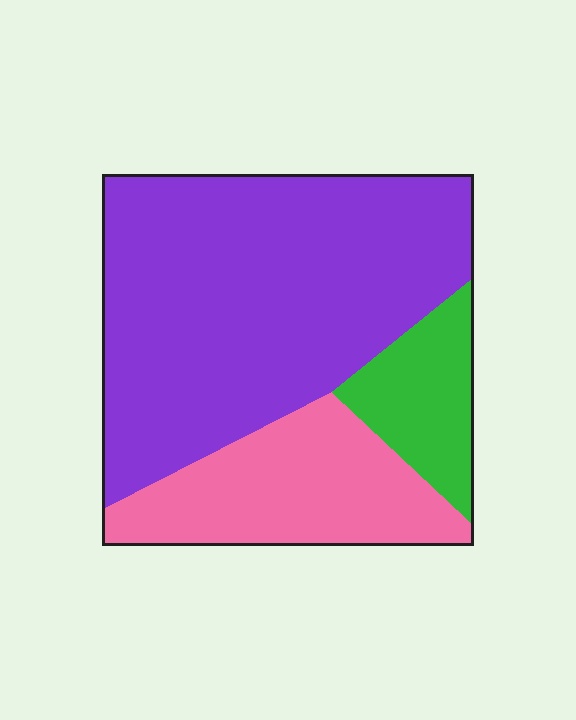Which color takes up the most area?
Purple, at roughly 60%.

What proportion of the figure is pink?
Pink takes up about one quarter (1/4) of the figure.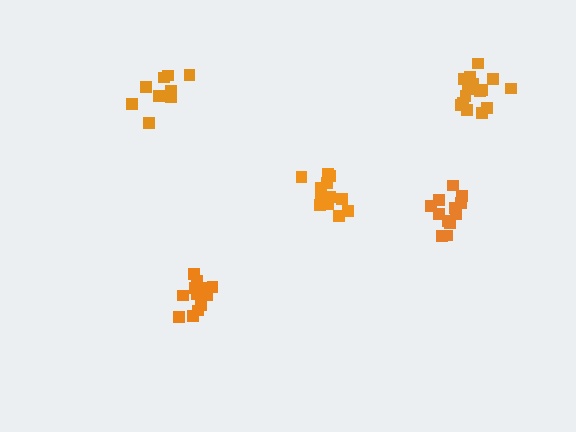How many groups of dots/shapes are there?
There are 5 groups.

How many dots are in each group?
Group 1: 12 dots, Group 2: 15 dots, Group 3: 12 dots, Group 4: 10 dots, Group 5: 15 dots (64 total).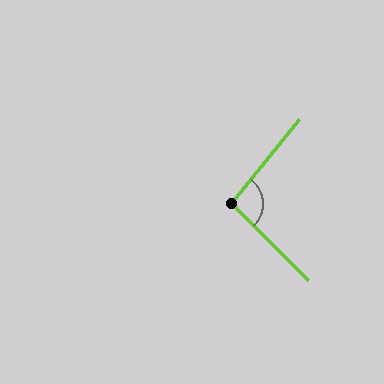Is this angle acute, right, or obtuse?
It is obtuse.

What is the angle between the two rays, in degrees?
Approximately 96 degrees.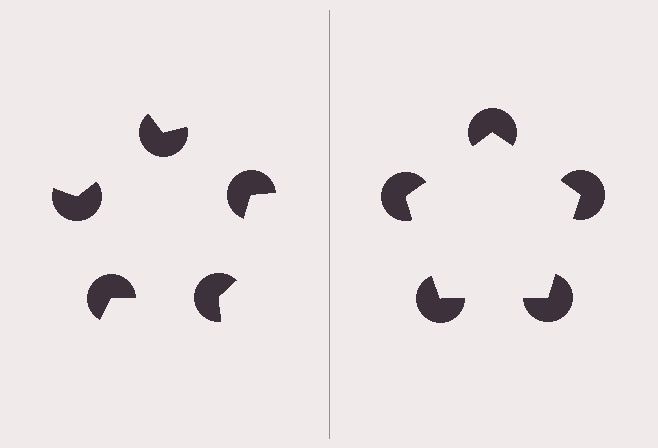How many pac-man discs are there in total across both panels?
10 — 5 on each side.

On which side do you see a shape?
An illusory pentagon appears on the right side. On the left side the wedge cuts are rotated, so no coherent shape forms.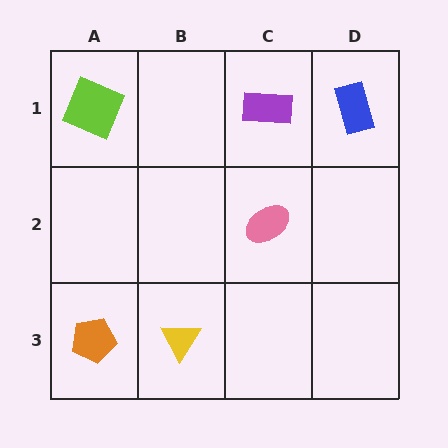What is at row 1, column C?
A purple rectangle.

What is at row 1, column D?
A blue rectangle.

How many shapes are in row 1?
3 shapes.